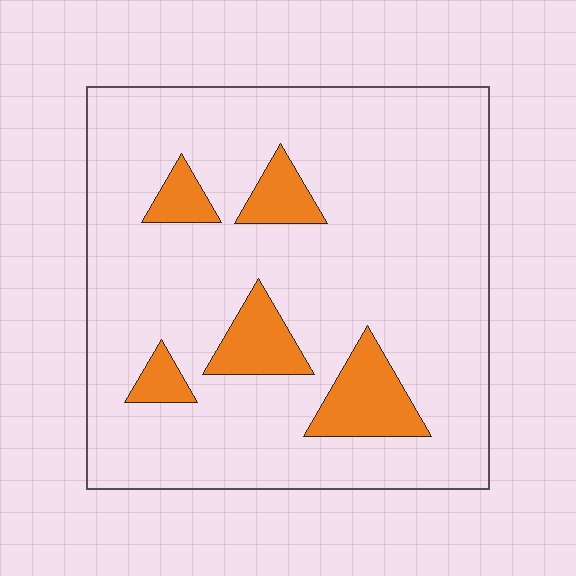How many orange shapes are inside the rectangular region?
5.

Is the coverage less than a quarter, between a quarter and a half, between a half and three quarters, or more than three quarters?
Less than a quarter.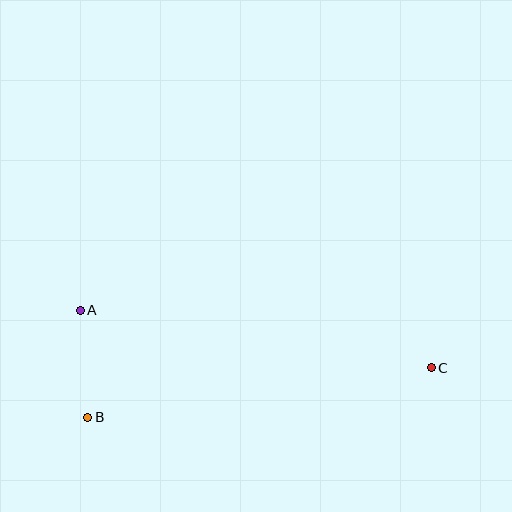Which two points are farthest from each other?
Points A and C are farthest from each other.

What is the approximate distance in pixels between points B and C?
The distance between B and C is approximately 347 pixels.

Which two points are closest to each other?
Points A and B are closest to each other.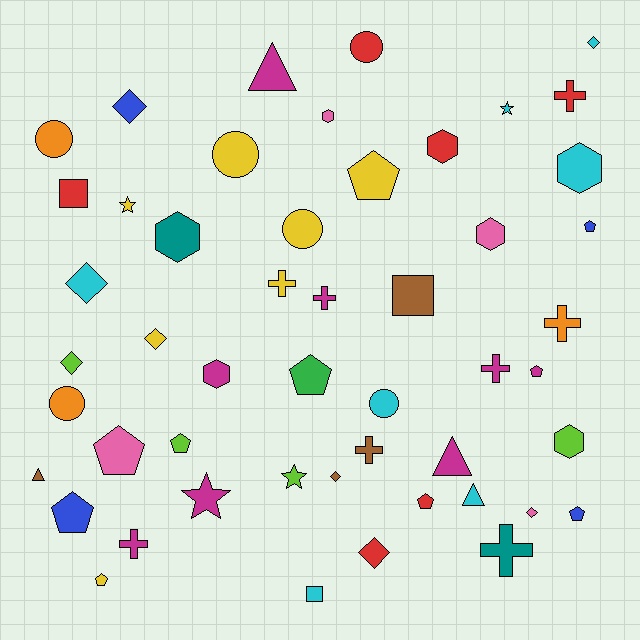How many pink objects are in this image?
There are 4 pink objects.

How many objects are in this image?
There are 50 objects.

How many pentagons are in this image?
There are 10 pentagons.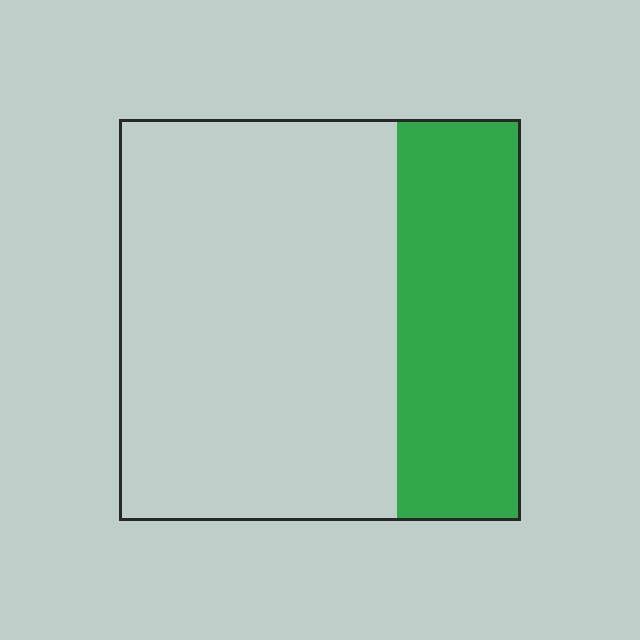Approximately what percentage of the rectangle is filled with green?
Approximately 30%.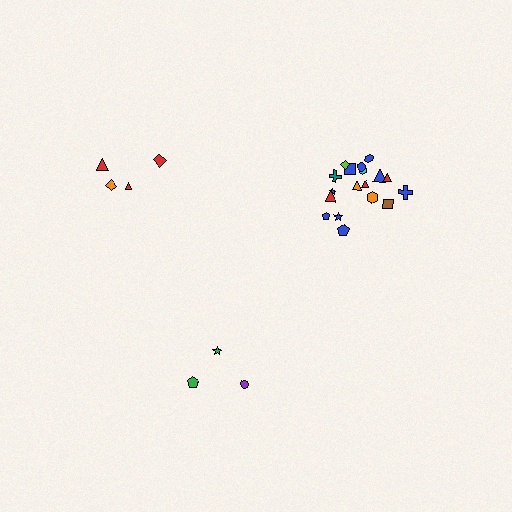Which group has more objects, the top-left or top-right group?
The top-right group.